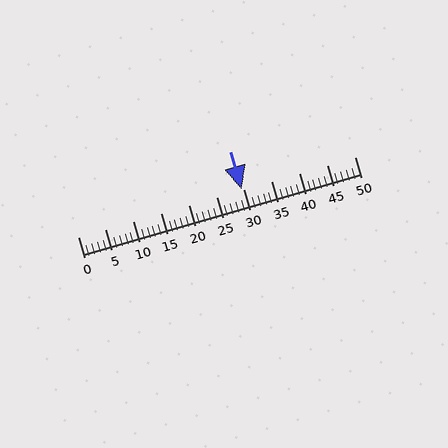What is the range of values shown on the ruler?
The ruler shows values from 0 to 50.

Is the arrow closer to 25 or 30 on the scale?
The arrow is closer to 30.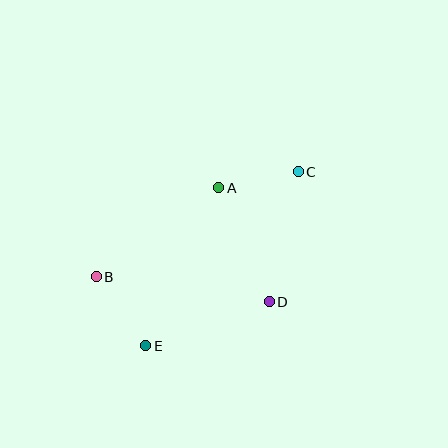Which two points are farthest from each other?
Points C and E are farthest from each other.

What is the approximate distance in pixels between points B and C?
The distance between B and C is approximately 228 pixels.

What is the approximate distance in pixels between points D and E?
The distance between D and E is approximately 131 pixels.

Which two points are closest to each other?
Points A and C are closest to each other.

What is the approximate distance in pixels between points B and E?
The distance between B and E is approximately 85 pixels.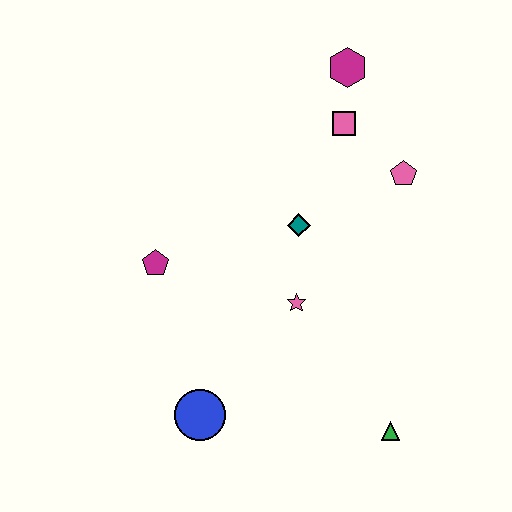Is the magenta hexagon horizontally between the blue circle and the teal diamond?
No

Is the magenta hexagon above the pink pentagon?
Yes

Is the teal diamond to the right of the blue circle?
Yes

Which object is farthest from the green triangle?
The magenta hexagon is farthest from the green triangle.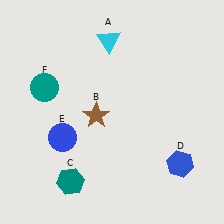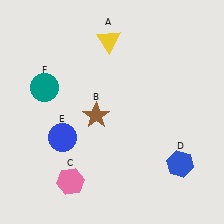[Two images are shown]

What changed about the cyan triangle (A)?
In Image 1, A is cyan. In Image 2, it changed to yellow.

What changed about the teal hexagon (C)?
In Image 1, C is teal. In Image 2, it changed to pink.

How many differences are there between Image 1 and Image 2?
There are 2 differences between the two images.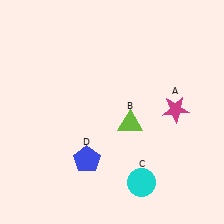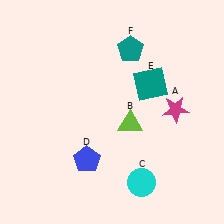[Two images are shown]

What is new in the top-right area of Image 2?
A teal square (E) was added in the top-right area of Image 2.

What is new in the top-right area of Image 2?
A teal pentagon (F) was added in the top-right area of Image 2.